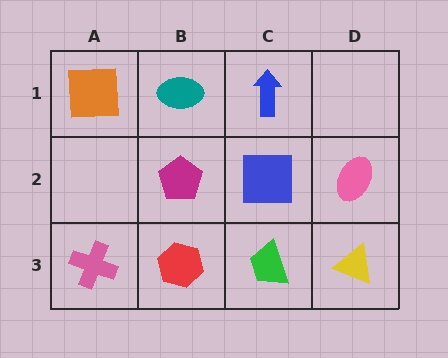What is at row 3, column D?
A yellow triangle.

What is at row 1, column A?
An orange square.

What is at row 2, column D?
A pink ellipse.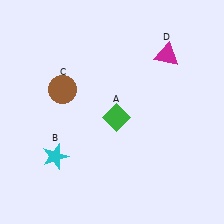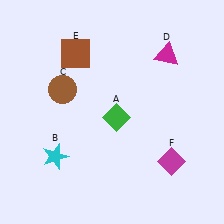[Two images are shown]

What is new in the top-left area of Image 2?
A brown square (E) was added in the top-left area of Image 2.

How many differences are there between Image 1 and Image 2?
There are 2 differences between the two images.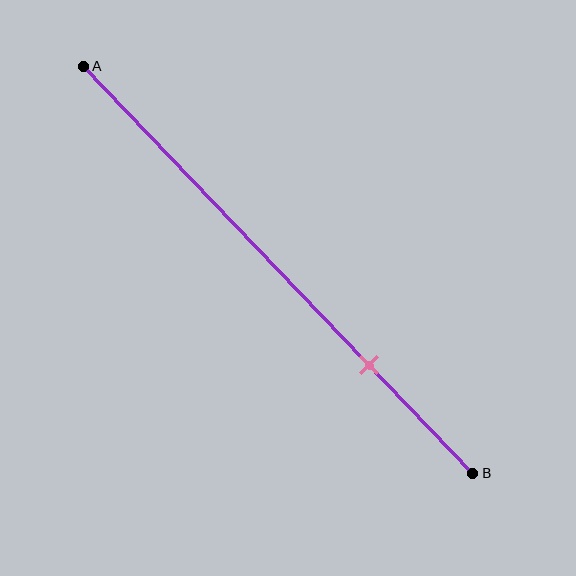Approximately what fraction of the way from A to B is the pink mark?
The pink mark is approximately 75% of the way from A to B.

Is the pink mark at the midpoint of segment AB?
No, the mark is at about 75% from A, not at the 50% midpoint.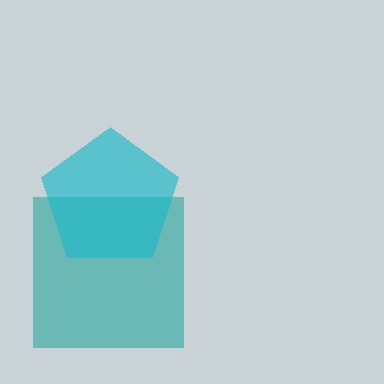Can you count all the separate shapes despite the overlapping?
Yes, there are 2 separate shapes.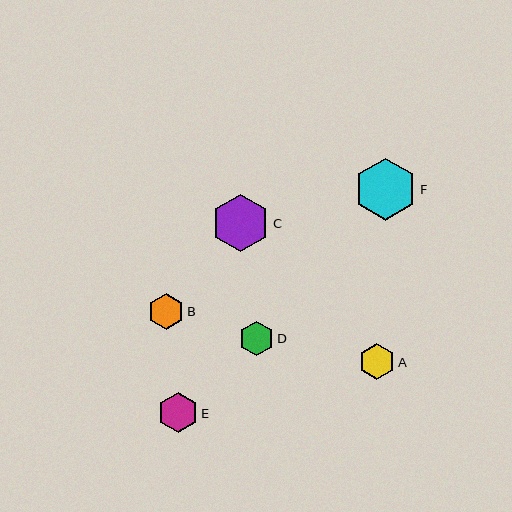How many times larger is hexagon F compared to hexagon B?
Hexagon F is approximately 1.7 times the size of hexagon B.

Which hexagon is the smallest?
Hexagon D is the smallest with a size of approximately 34 pixels.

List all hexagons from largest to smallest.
From largest to smallest: F, C, E, A, B, D.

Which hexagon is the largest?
Hexagon F is the largest with a size of approximately 62 pixels.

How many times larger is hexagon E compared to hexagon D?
Hexagon E is approximately 1.2 times the size of hexagon D.